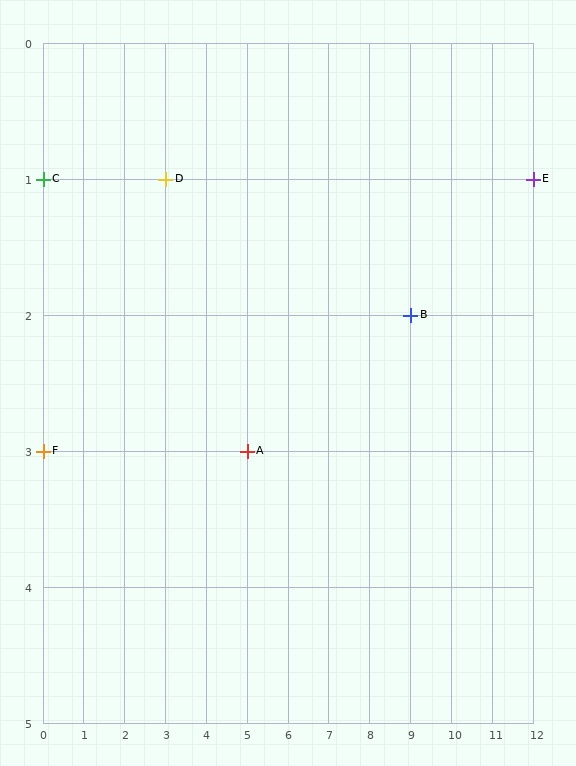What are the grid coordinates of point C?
Point C is at grid coordinates (0, 1).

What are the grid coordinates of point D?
Point D is at grid coordinates (3, 1).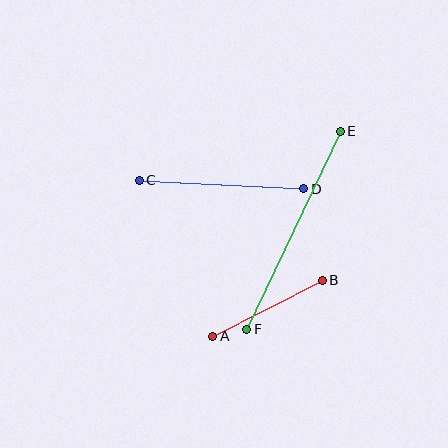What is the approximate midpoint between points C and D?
The midpoint is at approximately (221, 184) pixels.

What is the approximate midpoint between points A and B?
The midpoint is at approximately (267, 308) pixels.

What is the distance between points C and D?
The distance is approximately 165 pixels.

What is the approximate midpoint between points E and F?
The midpoint is at approximately (294, 230) pixels.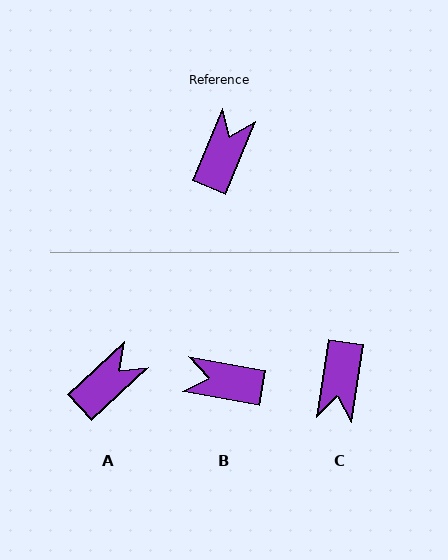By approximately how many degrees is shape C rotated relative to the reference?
Approximately 166 degrees clockwise.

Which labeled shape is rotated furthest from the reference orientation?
C, about 166 degrees away.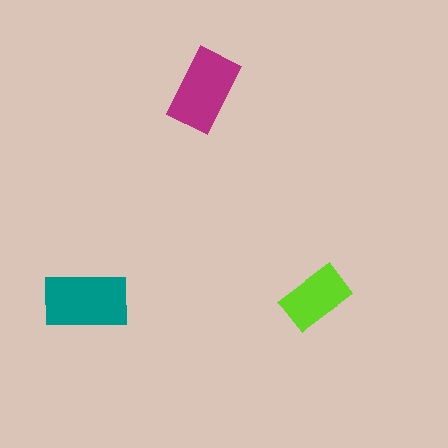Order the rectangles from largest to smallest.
the teal one, the magenta one, the lime one.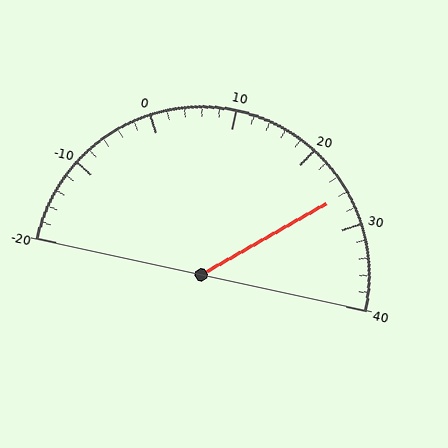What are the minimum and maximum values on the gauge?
The gauge ranges from -20 to 40.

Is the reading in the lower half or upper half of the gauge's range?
The reading is in the upper half of the range (-20 to 40).